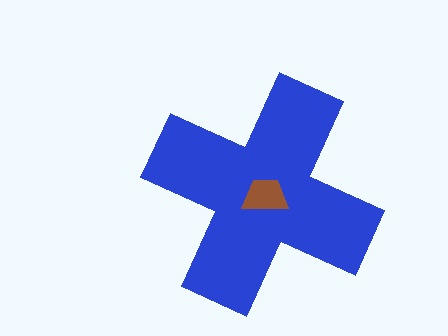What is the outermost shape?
The blue cross.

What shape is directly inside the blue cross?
The brown trapezoid.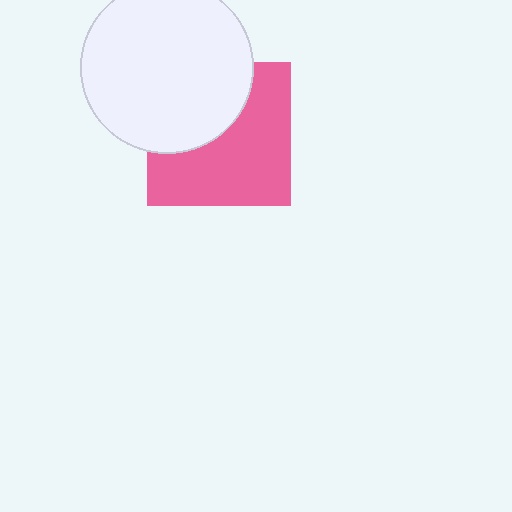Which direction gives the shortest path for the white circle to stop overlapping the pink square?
Moving toward the upper-left gives the shortest separation.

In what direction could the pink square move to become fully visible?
The pink square could move toward the lower-right. That would shift it out from behind the white circle entirely.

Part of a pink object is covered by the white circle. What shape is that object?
It is a square.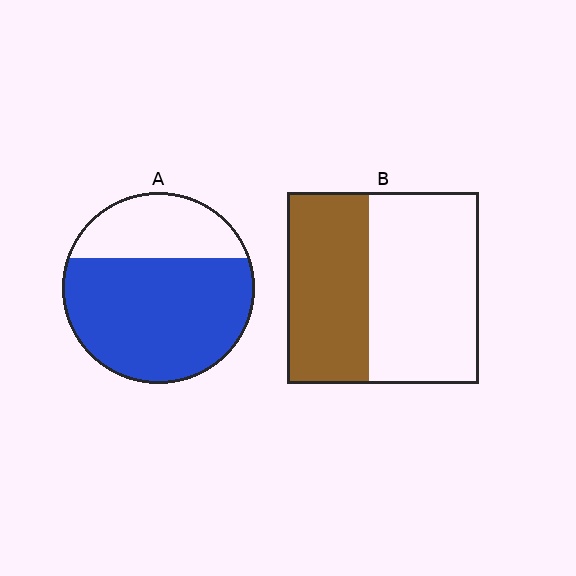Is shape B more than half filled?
No.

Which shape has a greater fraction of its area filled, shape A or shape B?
Shape A.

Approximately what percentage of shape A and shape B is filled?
A is approximately 70% and B is approximately 45%.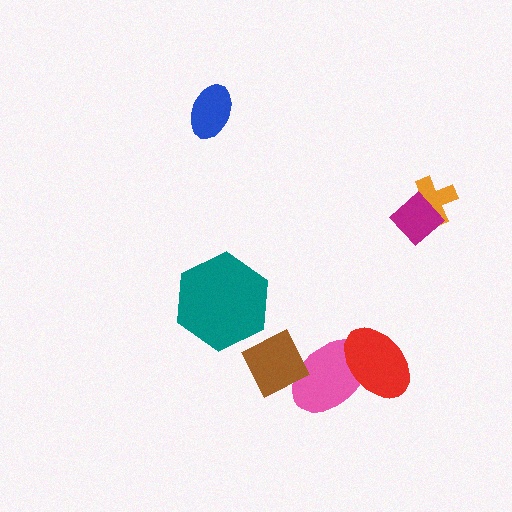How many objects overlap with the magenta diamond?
1 object overlaps with the magenta diamond.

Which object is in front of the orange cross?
The magenta diamond is in front of the orange cross.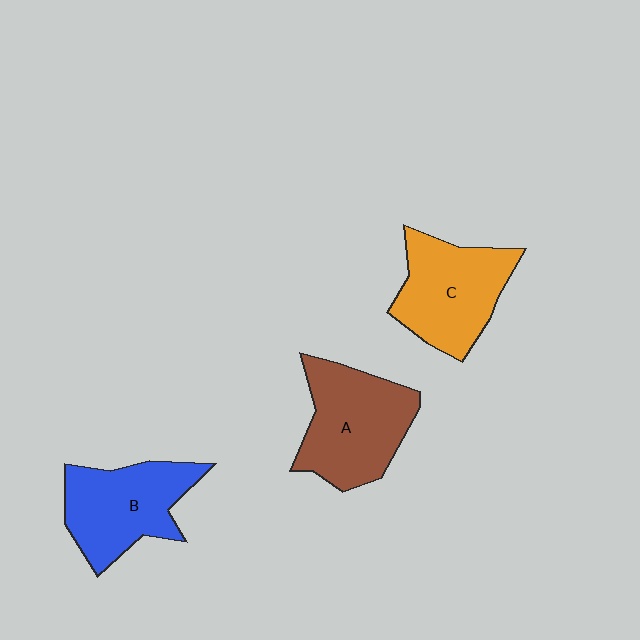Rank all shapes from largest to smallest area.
From largest to smallest: A (brown), C (orange), B (blue).